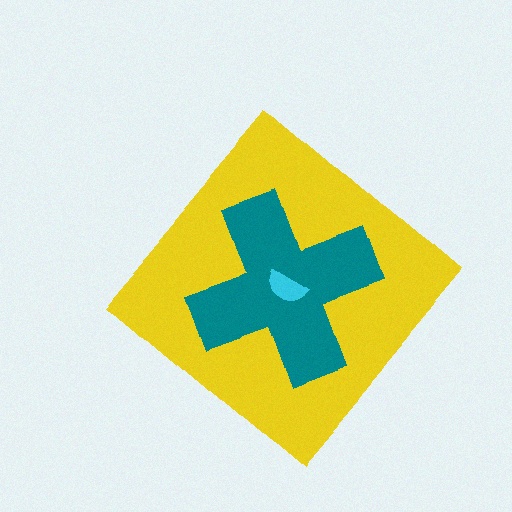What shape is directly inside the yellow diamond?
The teal cross.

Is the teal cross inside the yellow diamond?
Yes.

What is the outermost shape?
The yellow diamond.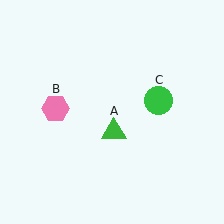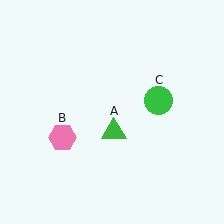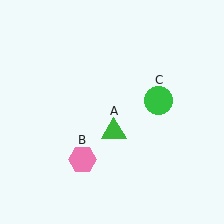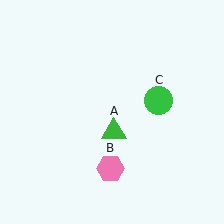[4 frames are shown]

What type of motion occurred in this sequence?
The pink hexagon (object B) rotated counterclockwise around the center of the scene.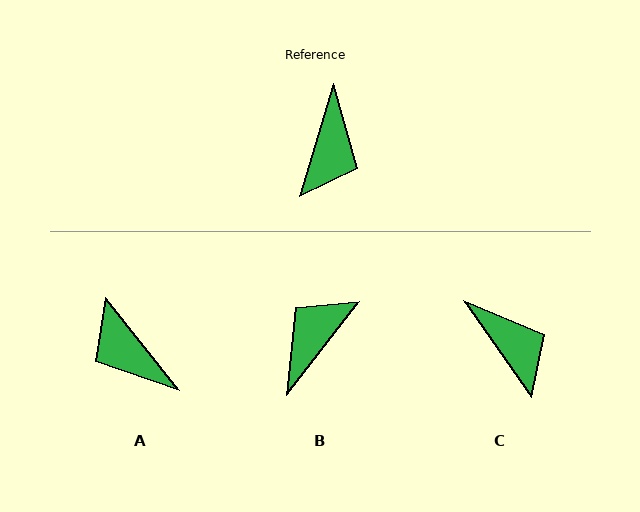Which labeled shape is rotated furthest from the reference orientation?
B, about 159 degrees away.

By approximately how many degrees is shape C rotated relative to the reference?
Approximately 51 degrees counter-clockwise.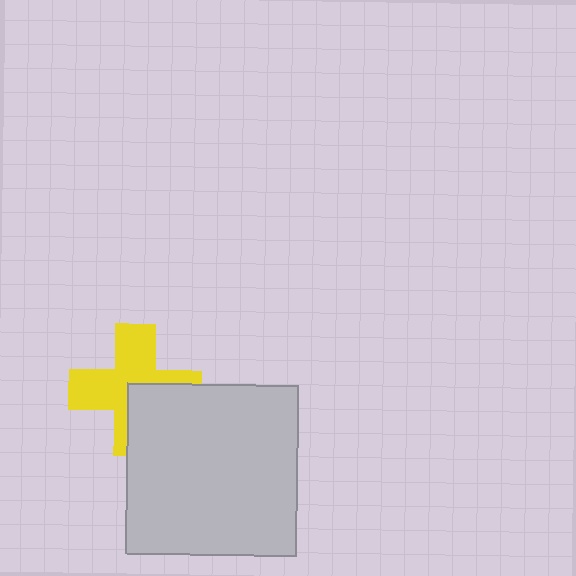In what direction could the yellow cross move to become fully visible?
The yellow cross could move toward the upper-left. That would shift it out from behind the light gray square entirely.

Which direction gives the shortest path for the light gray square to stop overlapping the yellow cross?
Moving toward the lower-right gives the shortest separation.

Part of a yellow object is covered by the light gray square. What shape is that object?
It is a cross.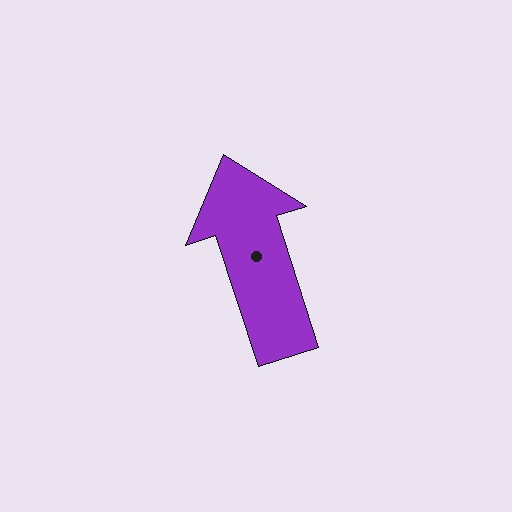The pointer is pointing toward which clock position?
Roughly 11 o'clock.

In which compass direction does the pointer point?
North.